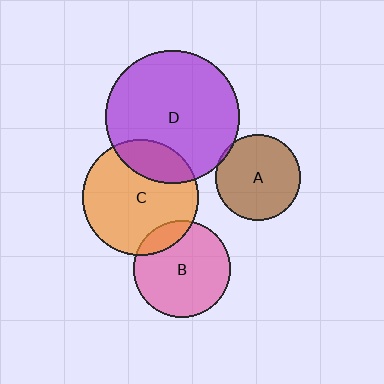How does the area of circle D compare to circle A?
Approximately 2.5 times.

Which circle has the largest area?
Circle D (purple).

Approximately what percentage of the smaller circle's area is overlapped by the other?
Approximately 15%.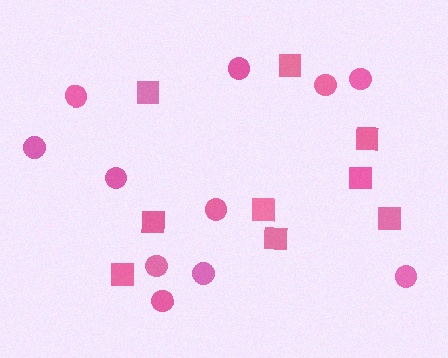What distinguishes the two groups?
There are 2 groups: one group of squares (9) and one group of circles (11).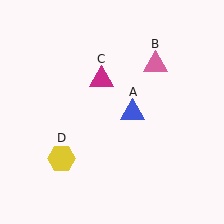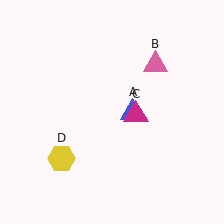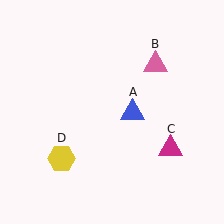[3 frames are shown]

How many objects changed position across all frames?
1 object changed position: magenta triangle (object C).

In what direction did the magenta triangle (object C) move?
The magenta triangle (object C) moved down and to the right.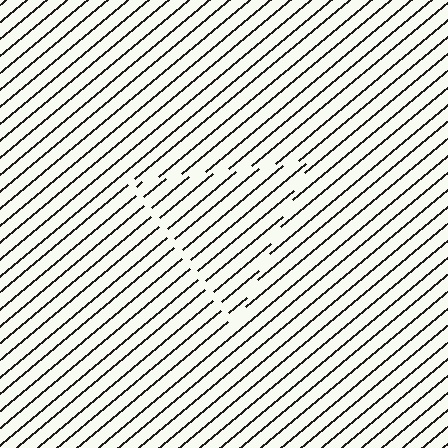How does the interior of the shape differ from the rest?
The interior of the shape contains the same grating, shifted by half a period — the contour is defined by the phase discontinuity where line-ends from the inner and outer gratings abut.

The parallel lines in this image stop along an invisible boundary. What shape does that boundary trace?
An illusory triangle. The interior of the shape contains the same grating, shifted by half a period — the contour is defined by the phase discontinuity where line-ends from the inner and outer gratings abut.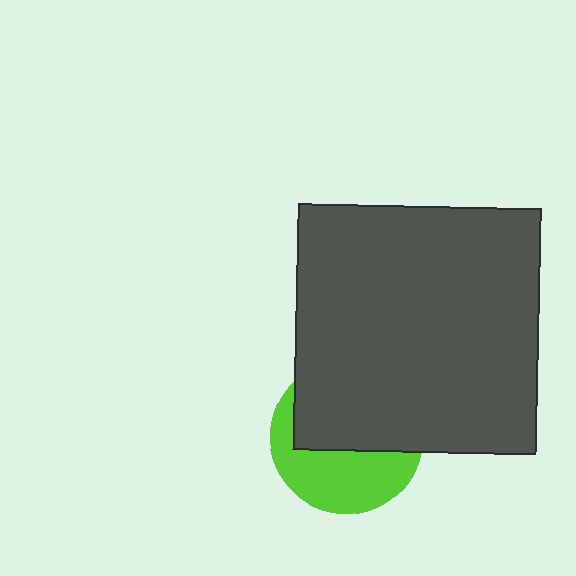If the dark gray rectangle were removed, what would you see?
You would see the complete lime circle.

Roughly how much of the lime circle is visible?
About half of it is visible (roughly 45%).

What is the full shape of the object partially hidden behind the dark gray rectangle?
The partially hidden object is a lime circle.